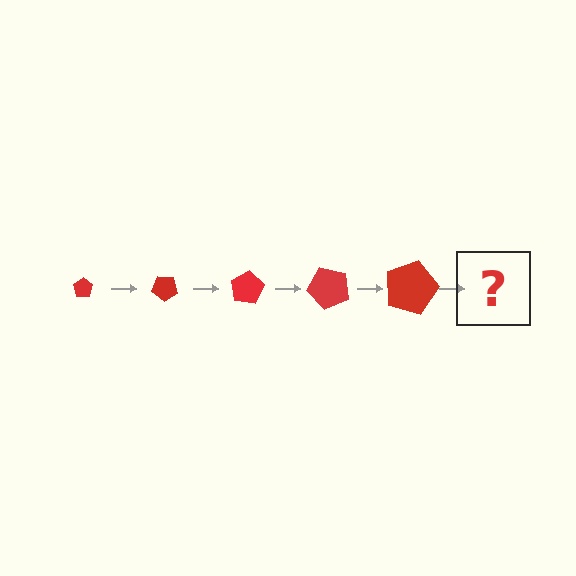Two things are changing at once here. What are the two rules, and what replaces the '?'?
The two rules are that the pentagon grows larger each step and it rotates 40 degrees each step. The '?' should be a pentagon, larger than the previous one and rotated 200 degrees from the start.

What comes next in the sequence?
The next element should be a pentagon, larger than the previous one and rotated 200 degrees from the start.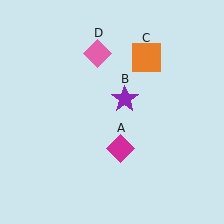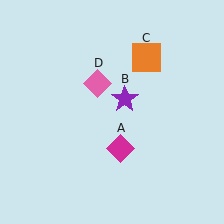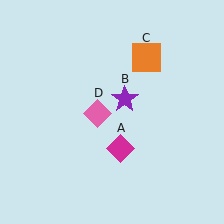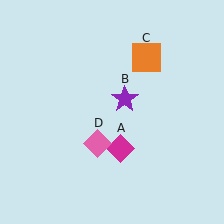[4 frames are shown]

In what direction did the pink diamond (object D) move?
The pink diamond (object D) moved down.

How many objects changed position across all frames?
1 object changed position: pink diamond (object D).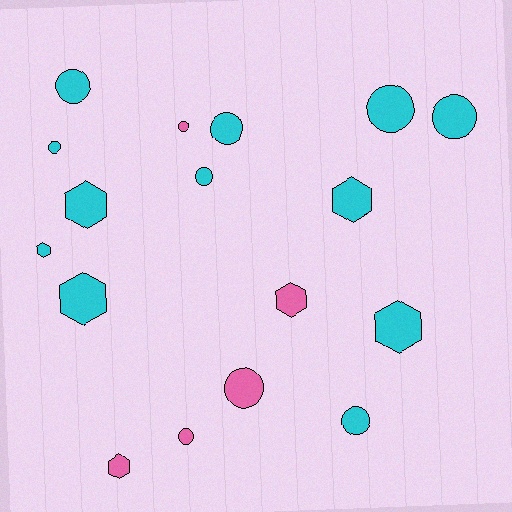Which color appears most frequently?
Cyan, with 12 objects.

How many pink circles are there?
There are 3 pink circles.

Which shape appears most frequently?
Circle, with 10 objects.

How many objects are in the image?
There are 17 objects.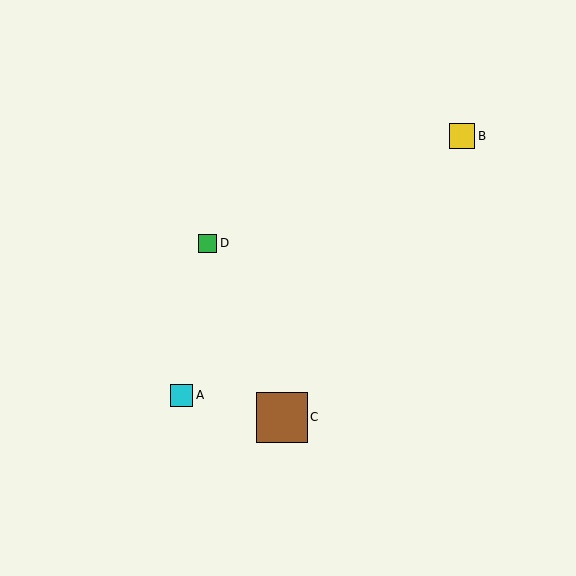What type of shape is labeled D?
Shape D is a green square.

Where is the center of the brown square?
The center of the brown square is at (282, 417).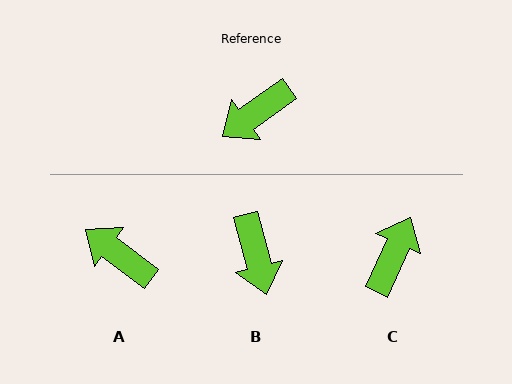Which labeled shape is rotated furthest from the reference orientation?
C, about 150 degrees away.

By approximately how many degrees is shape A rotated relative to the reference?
Approximately 72 degrees clockwise.